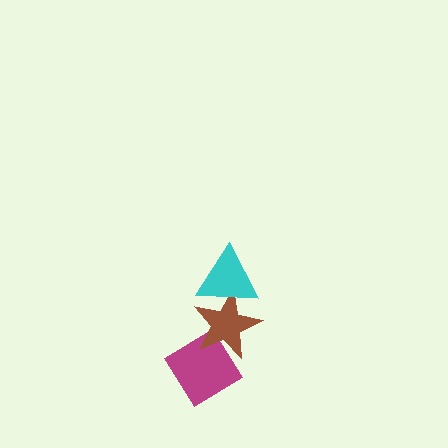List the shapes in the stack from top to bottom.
From top to bottom: the cyan triangle, the brown star, the magenta diamond.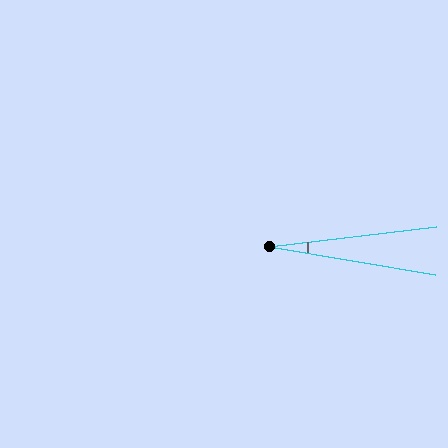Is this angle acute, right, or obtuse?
It is acute.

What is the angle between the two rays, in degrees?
Approximately 16 degrees.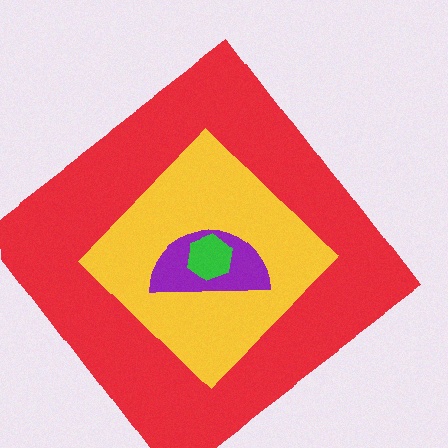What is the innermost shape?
The green hexagon.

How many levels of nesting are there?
4.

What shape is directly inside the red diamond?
The yellow diamond.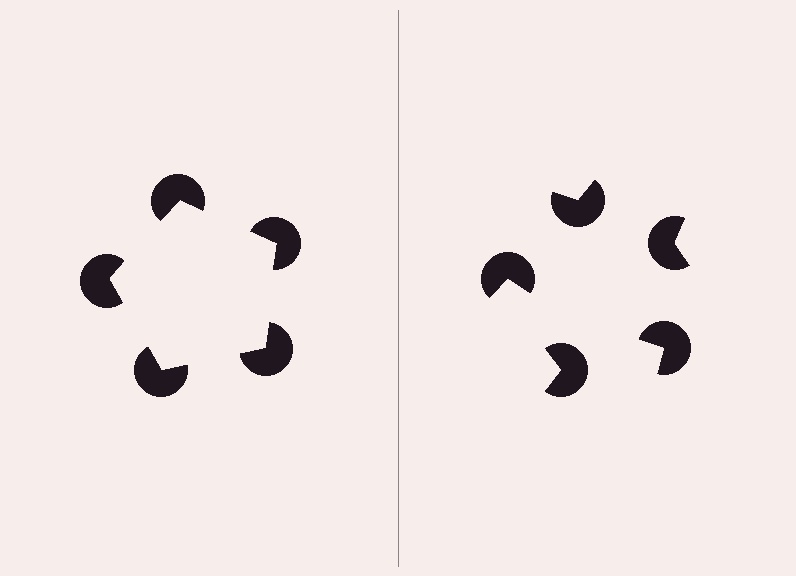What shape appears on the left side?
An illusory pentagon.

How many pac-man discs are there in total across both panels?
10 — 5 on each side.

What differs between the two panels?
The pac-man discs are positioned identically on both sides; only the wedge orientations differ. On the left they align to a pentagon; on the right they are misaligned.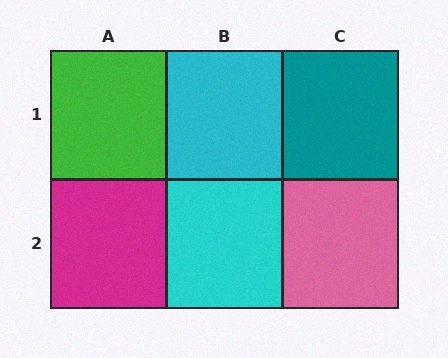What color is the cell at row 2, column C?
Pink.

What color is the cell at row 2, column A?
Magenta.